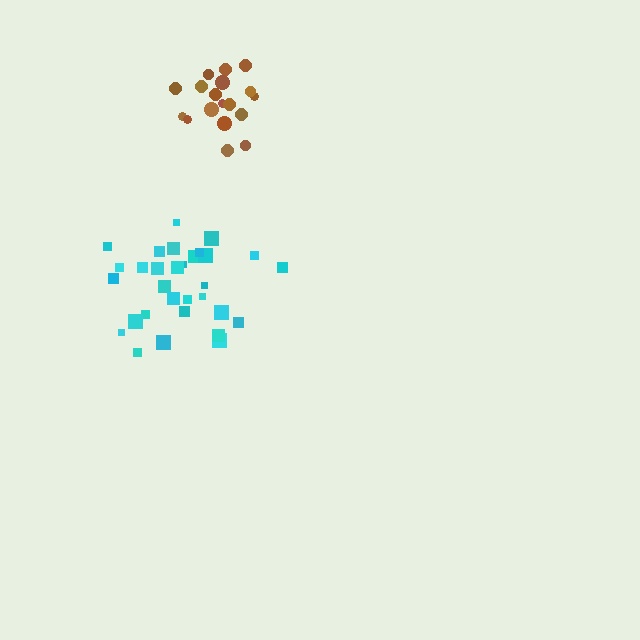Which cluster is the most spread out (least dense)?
Cyan.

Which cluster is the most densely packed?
Brown.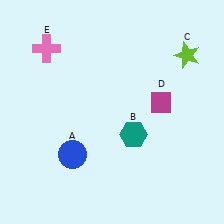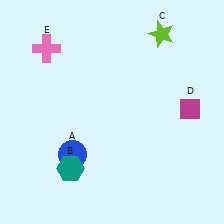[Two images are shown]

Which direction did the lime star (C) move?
The lime star (C) moved left.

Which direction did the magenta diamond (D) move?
The magenta diamond (D) moved right.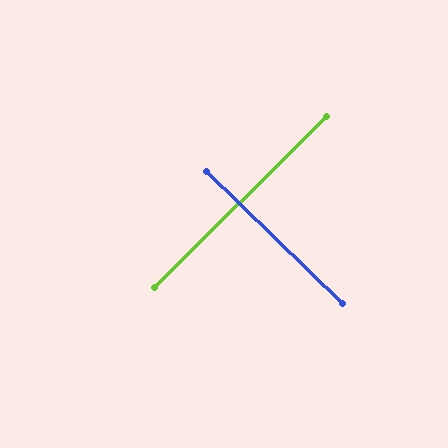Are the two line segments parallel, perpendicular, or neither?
Perpendicular — they meet at approximately 89°.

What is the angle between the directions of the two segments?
Approximately 89 degrees.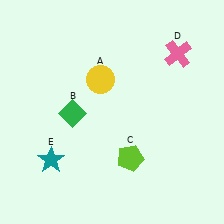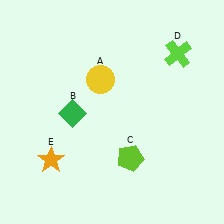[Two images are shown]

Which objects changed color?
D changed from pink to lime. E changed from teal to orange.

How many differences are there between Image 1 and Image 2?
There are 2 differences between the two images.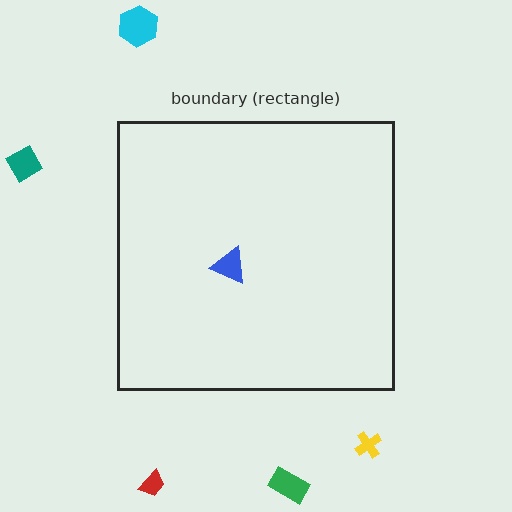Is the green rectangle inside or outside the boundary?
Outside.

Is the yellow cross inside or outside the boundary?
Outside.